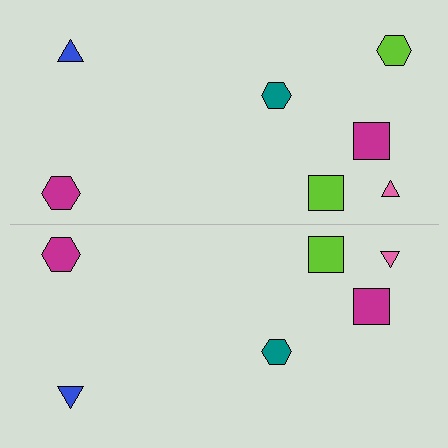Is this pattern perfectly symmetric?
No, the pattern is not perfectly symmetric. A lime hexagon is missing from the bottom side.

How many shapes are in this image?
There are 13 shapes in this image.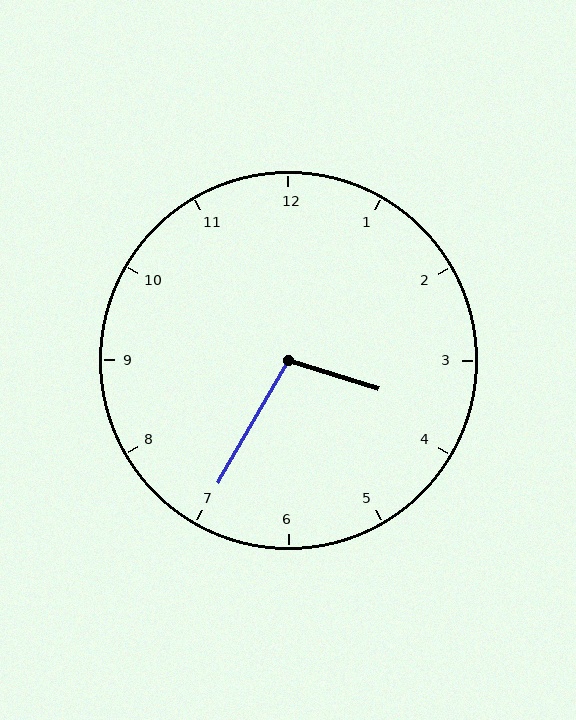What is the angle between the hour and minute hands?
Approximately 102 degrees.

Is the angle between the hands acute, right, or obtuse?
It is obtuse.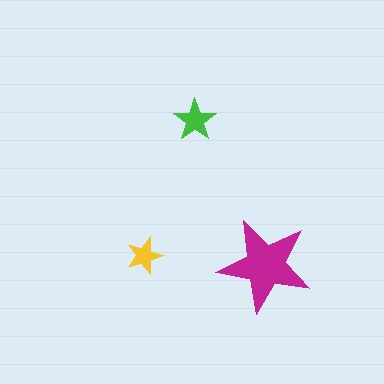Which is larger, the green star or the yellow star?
The green one.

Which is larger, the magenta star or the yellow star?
The magenta one.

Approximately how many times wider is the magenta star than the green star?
About 2 times wider.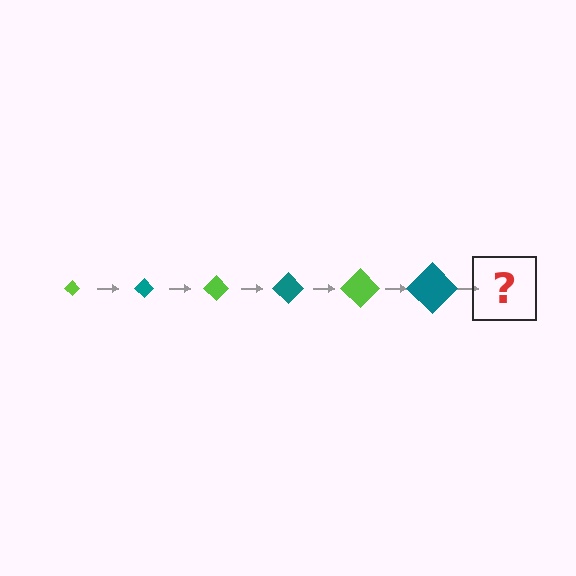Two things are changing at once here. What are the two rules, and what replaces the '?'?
The two rules are that the diamond grows larger each step and the color cycles through lime and teal. The '?' should be a lime diamond, larger than the previous one.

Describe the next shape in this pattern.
It should be a lime diamond, larger than the previous one.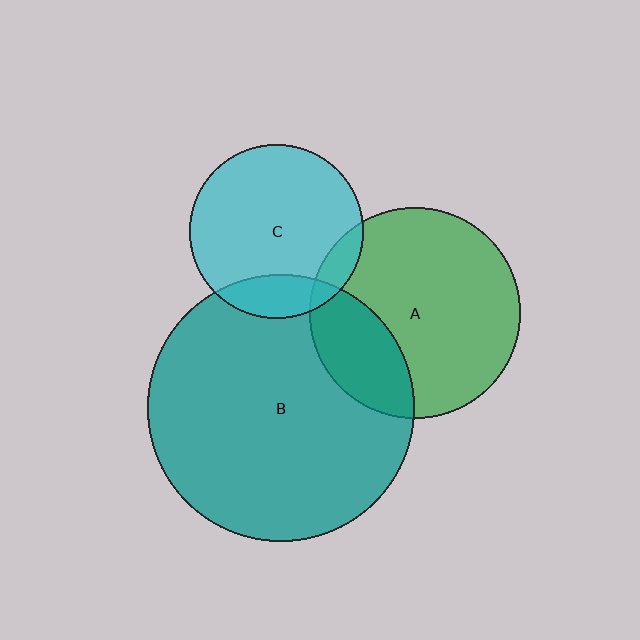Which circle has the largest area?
Circle B (teal).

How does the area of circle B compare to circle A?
Approximately 1.6 times.